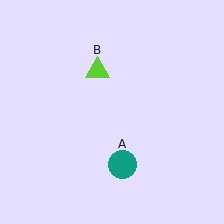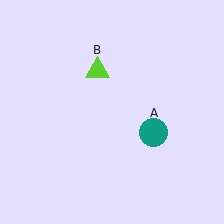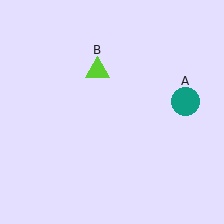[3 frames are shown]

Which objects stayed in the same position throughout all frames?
Lime triangle (object B) remained stationary.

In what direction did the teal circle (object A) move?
The teal circle (object A) moved up and to the right.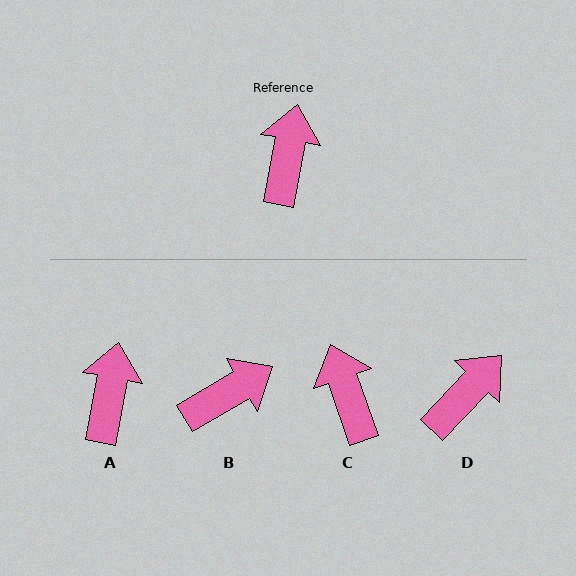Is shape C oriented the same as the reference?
No, it is off by about 30 degrees.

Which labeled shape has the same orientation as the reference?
A.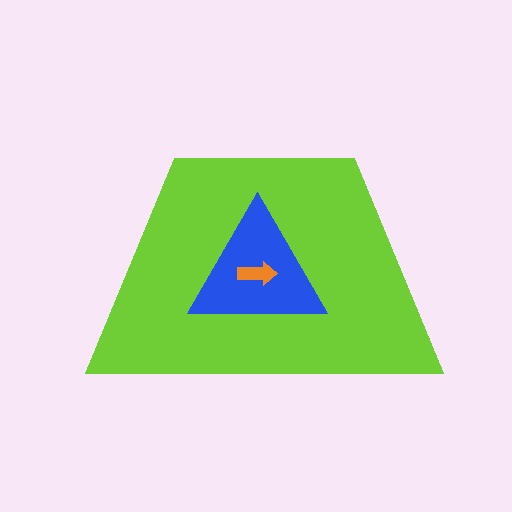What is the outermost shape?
The lime trapezoid.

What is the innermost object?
The orange arrow.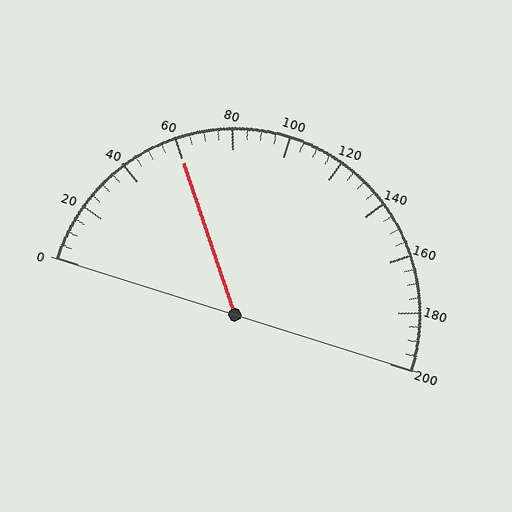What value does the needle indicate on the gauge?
The needle indicates approximately 60.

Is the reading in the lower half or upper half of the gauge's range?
The reading is in the lower half of the range (0 to 200).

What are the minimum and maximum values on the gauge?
The gauge ranges from 0 to 200.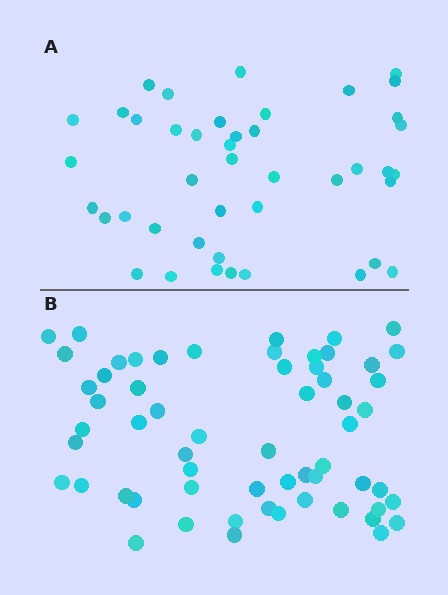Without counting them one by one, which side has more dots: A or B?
Region B (the bottom region) has more dots.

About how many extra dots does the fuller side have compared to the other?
Region B has approximately 15 more dots than region A.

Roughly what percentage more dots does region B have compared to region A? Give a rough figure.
About 40% more.